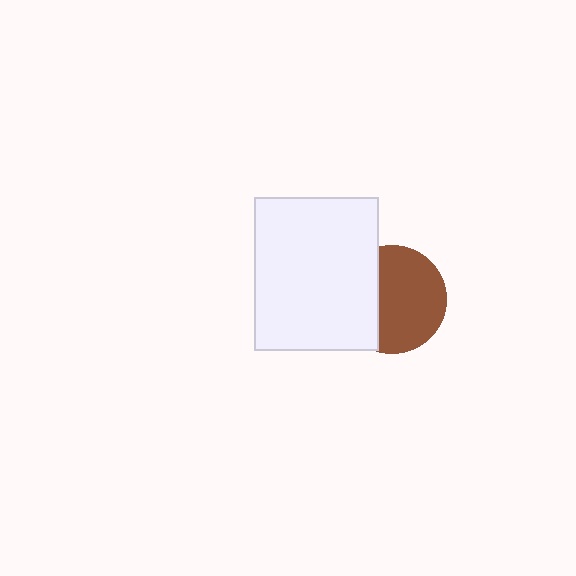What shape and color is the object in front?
The object in front is a white rectangle.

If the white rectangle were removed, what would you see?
You would see the complete brown circle.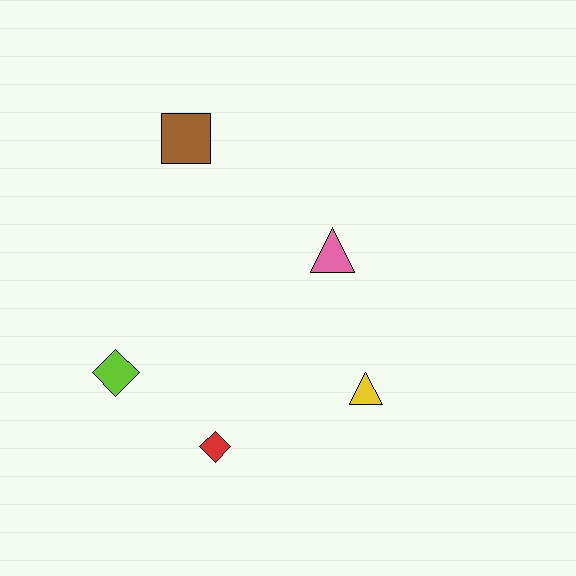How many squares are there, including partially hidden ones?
There is 1 square.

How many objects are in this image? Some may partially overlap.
There are 5 objects.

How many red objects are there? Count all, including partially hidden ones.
There is 1 red object.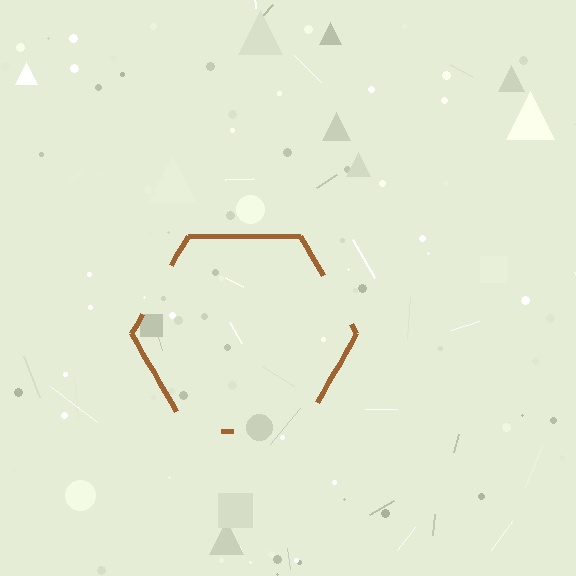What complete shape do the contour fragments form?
The contour fragments form a hexagon.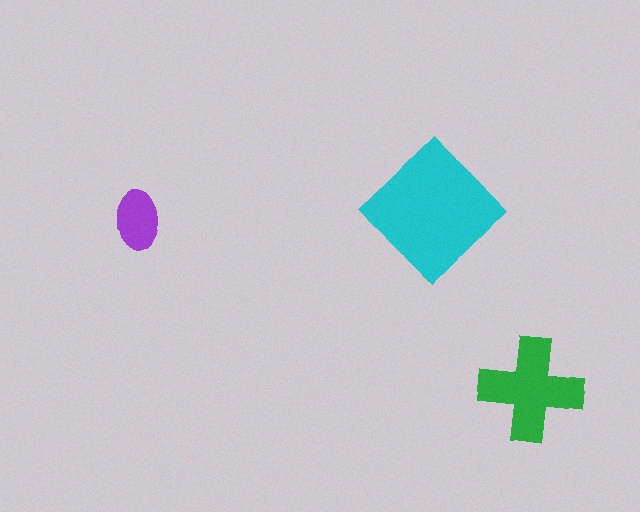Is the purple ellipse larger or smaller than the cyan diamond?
Smaller.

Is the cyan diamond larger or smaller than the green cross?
Larger.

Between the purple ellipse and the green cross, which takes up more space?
The green cross.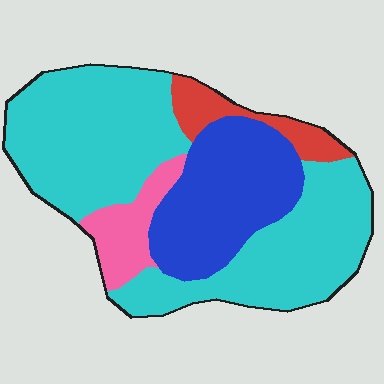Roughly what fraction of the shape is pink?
Pink takes up less than a quarter of the shape.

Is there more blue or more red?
Blue.